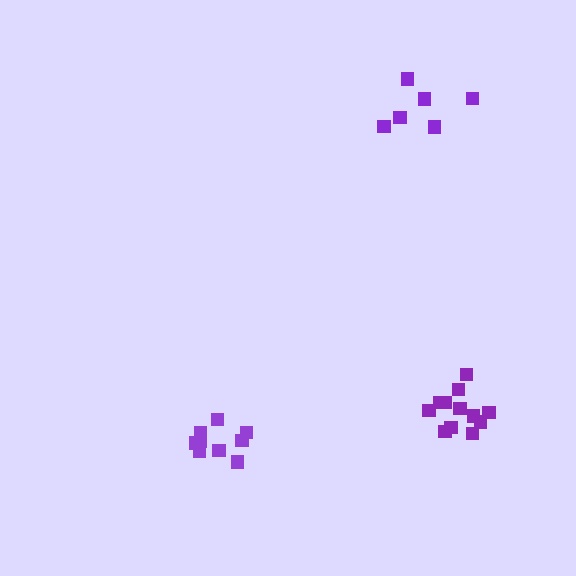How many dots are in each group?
Group 1: 12 dots, Group 2: 6 dots, Group 3: 9 dots (27 total).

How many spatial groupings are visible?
There are 3 spatial groupings.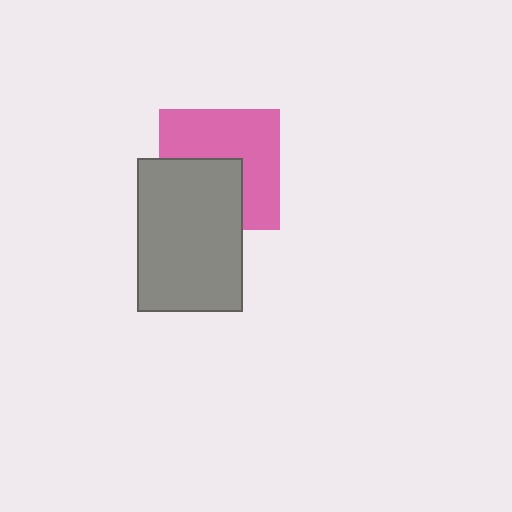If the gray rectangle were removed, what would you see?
You would see the complete pink square.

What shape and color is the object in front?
The object in front is a gray rectangle.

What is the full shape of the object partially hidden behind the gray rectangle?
The partially hidden object is a pink square.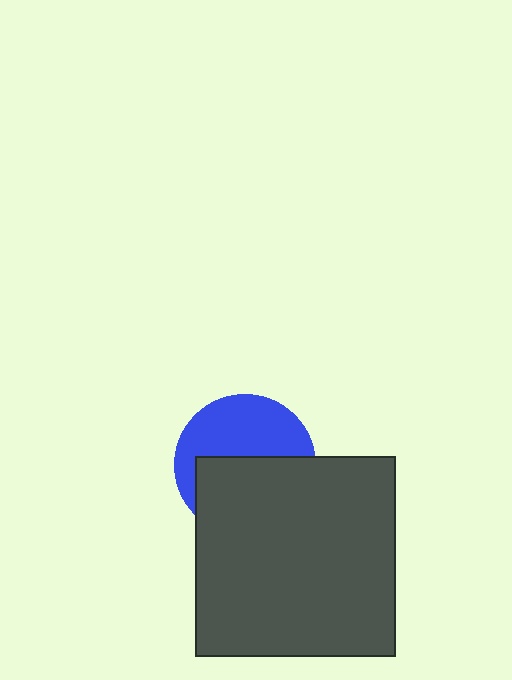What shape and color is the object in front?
The object in front is a dark gray square.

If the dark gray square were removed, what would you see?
You would see the complete blue circle.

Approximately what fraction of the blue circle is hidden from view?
Roughly 52% of the blue circle is hidden behind the dark gray square.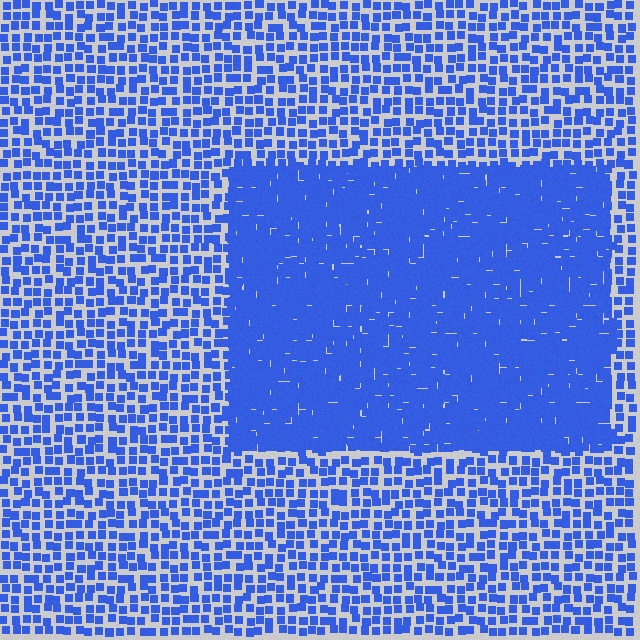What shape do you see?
I see a rectangle.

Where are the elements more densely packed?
The elements are more densely packed inside the rectangle boundary.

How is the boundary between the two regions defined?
The boundary is defined by a change in element density (approximately 2.3x ratio). All elements are the same color, size, and shape.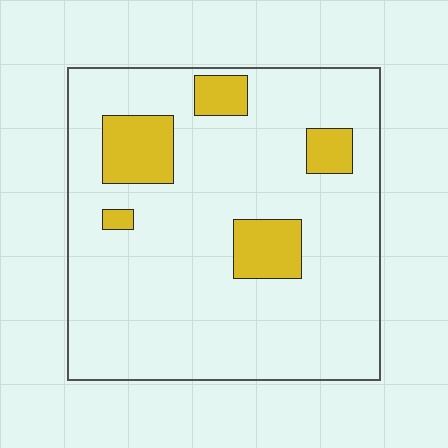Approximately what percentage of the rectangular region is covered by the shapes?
Approximately 15%.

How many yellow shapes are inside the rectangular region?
5.